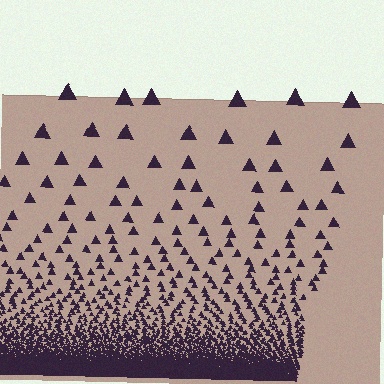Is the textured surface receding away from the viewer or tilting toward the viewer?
The surface appears to tilt toward the viewer. Texture elements get larger and sparser toward the top.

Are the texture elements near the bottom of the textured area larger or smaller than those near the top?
Smaller. The gradient is inverted — elements near the bottom are smaller and denser.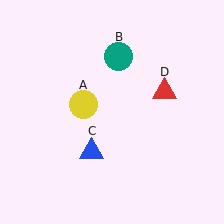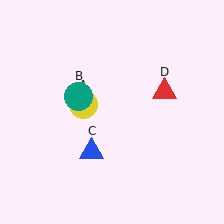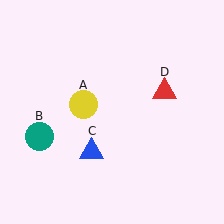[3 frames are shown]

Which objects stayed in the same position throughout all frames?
Yellow circle (object A) and blue triangle (object C) and red triangle (object D) remained stationary.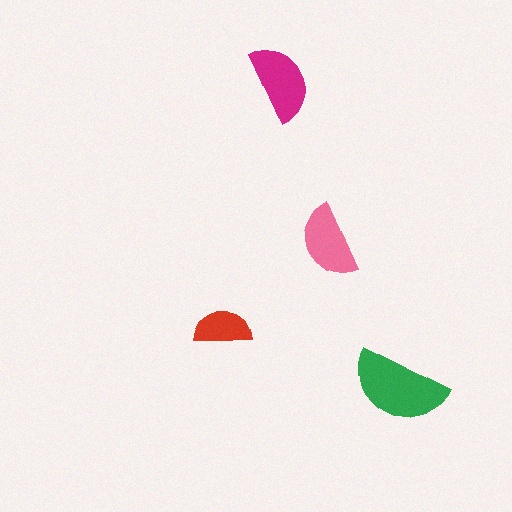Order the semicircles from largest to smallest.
the green one, the magenta one, the pink one, the red one.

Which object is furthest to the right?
The green semicircle is rightmost.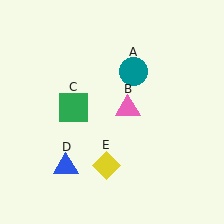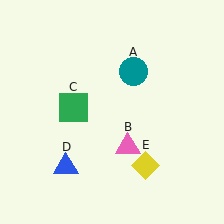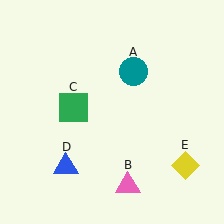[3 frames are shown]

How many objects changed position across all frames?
2 objects changed position: pink triangle (object B), yellow diamond (object E).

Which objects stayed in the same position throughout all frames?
Teal circle (object A) and green square (object C) and blue triangle (object D) remained stationary.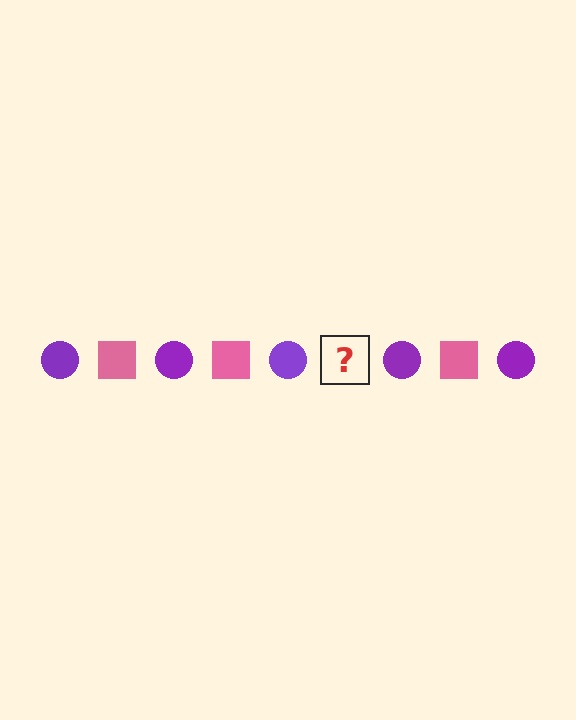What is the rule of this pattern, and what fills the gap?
The rule is that the pattern alternates between purple circle and pink square. The gap should be filled with a pink square.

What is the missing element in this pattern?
The missing element is a pink square.